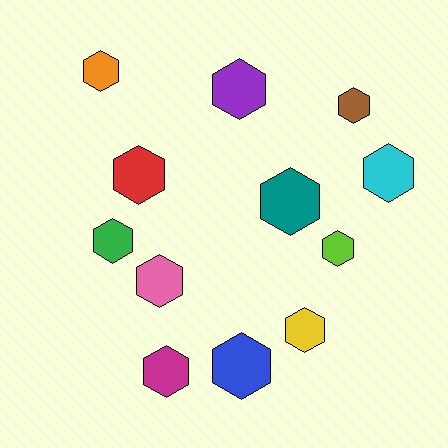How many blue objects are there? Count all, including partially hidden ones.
There is 1 blue object.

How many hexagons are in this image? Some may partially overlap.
There are 12 hexagons.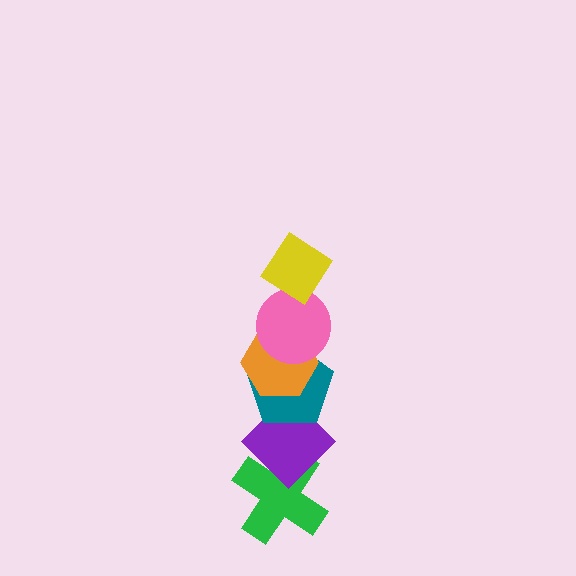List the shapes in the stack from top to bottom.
From top to bottom: the yellow diamond, the pink circle, the orange hexagon, the teal pentagon, the purple diamond, the green cross.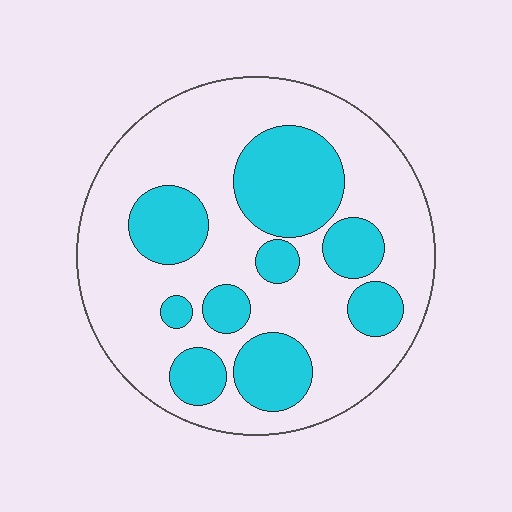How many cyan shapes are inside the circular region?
9.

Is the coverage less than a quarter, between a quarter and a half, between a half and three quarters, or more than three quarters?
Between a quarter and a half.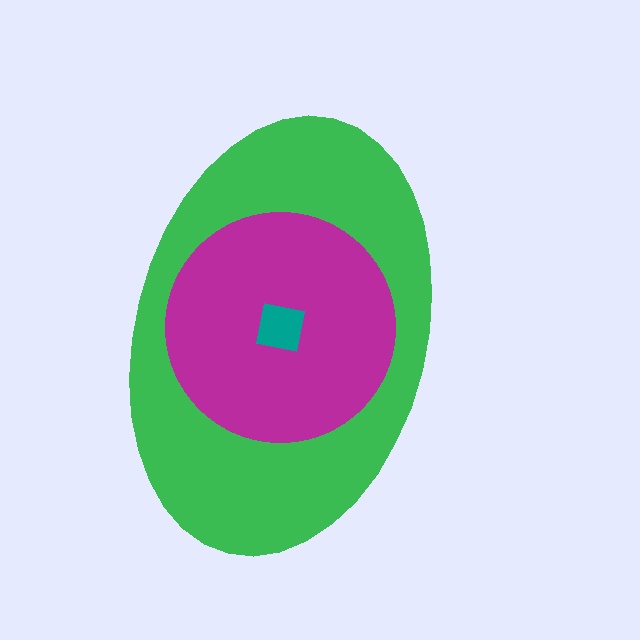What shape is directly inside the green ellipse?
The magenta circle.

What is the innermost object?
The teal square.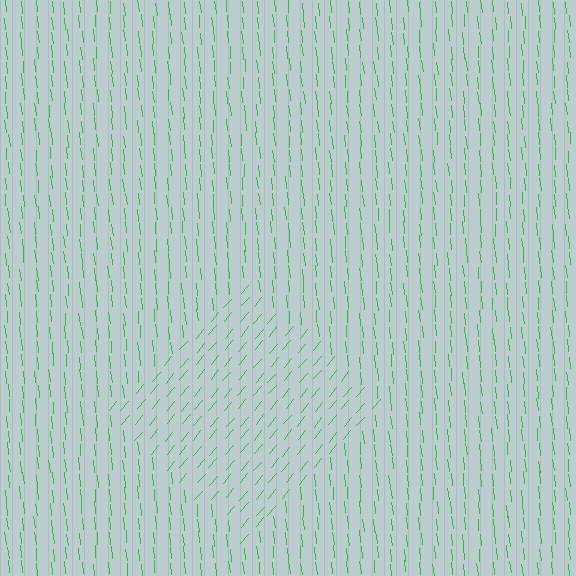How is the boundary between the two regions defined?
The boundary is defined purely by a change in line orientation (approximately 45 degrees difference). All lines are the same color and thickness.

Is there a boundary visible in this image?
Yes, there is a texture boundary formed by a change in line orientation.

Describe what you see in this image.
The image is filled with small green line segments. A diamond region in the image has lines oriented differently from the surrounding lines, creating a visible texture boundary.